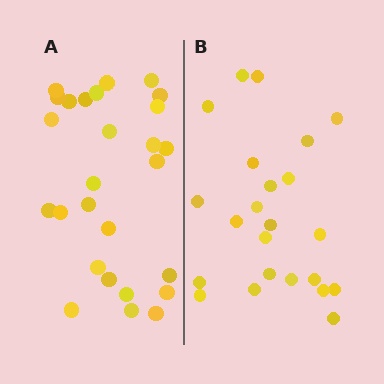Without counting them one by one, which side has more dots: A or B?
Region A (the left region) has more dots.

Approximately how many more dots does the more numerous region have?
Region A has about 4 more dots than region B.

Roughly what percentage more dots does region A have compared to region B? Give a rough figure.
About 15% more.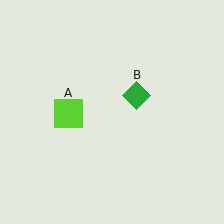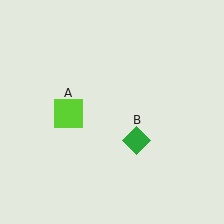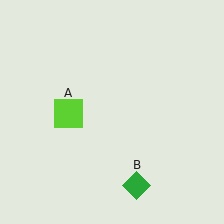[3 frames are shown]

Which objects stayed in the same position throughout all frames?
Lime square (object A) remained stationary.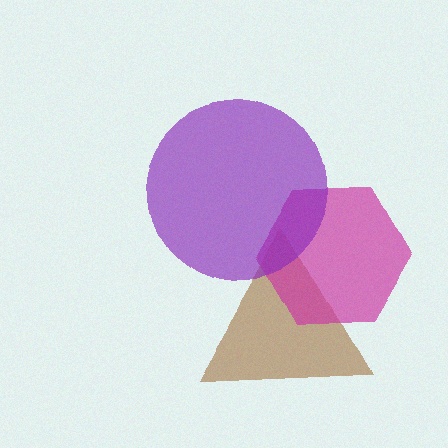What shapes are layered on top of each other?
The layered shapes are: a brown triangle, a magenta hexagon, a purple circle.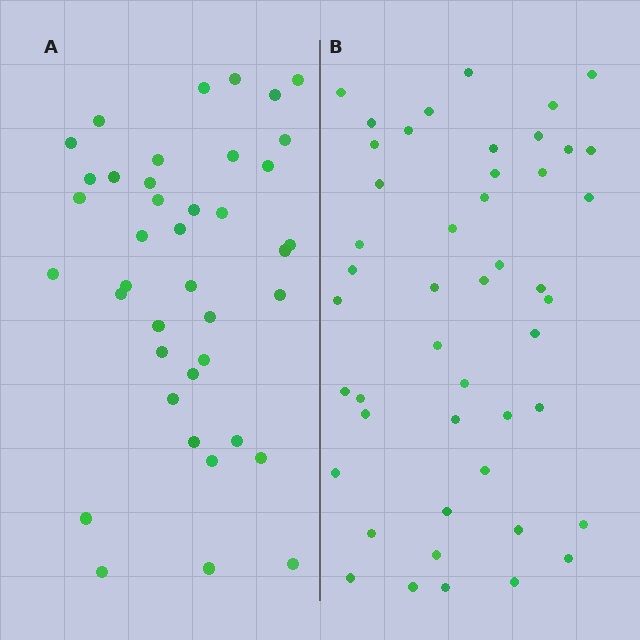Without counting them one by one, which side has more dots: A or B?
Region B (the right region) has more dots.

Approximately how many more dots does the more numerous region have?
Region B has roughly 8 or so more dots than region A.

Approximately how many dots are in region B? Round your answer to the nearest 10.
About 50 dots. (The exact count is 47, which rounds to 50.)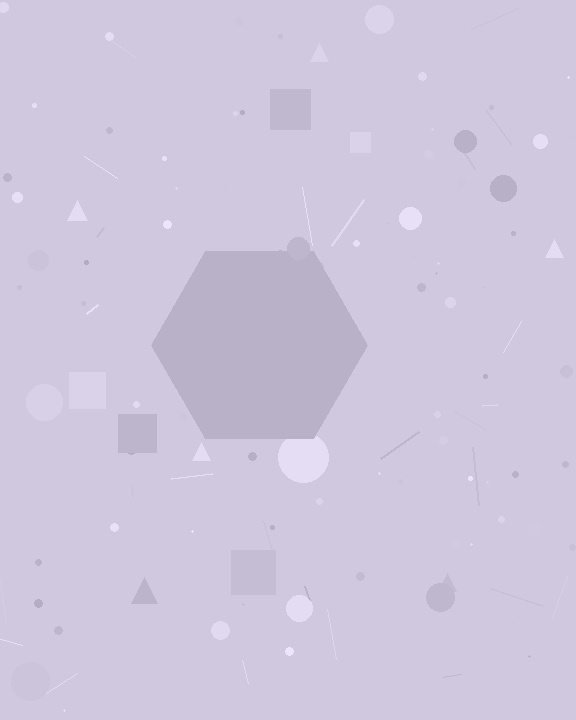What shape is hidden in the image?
A hexagon is hidden in the image.